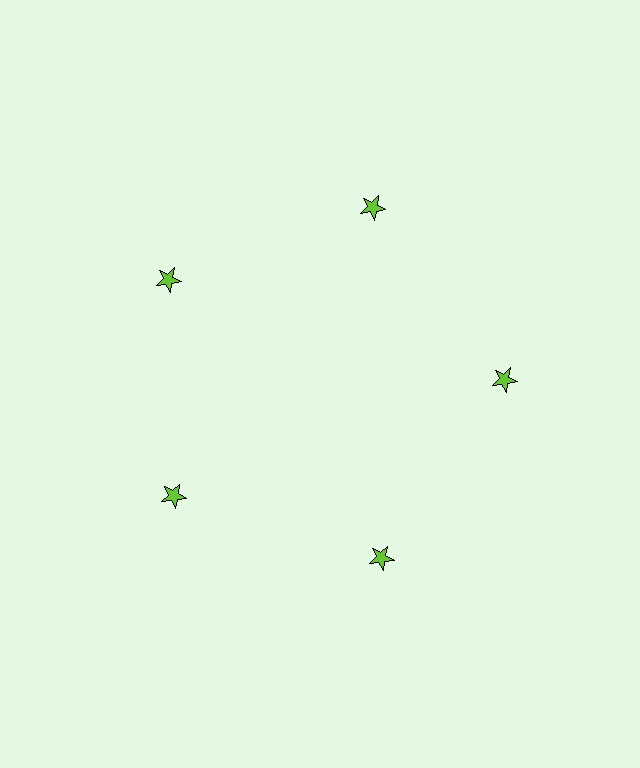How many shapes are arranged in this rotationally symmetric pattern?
There are 5 shapes, arranged in 5 groups of 1.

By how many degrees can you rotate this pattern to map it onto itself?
The pattern maps onto itself every 72 degrees of rotation.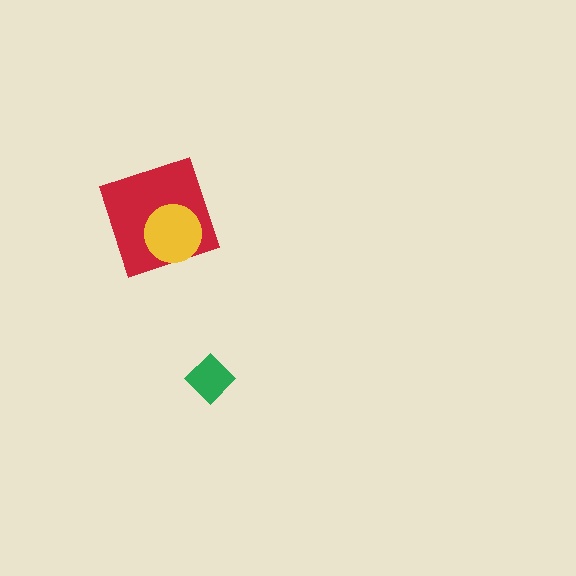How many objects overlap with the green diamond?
0 objects overlap with the green diamond.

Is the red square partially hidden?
Yes, it is partially covered by another shape.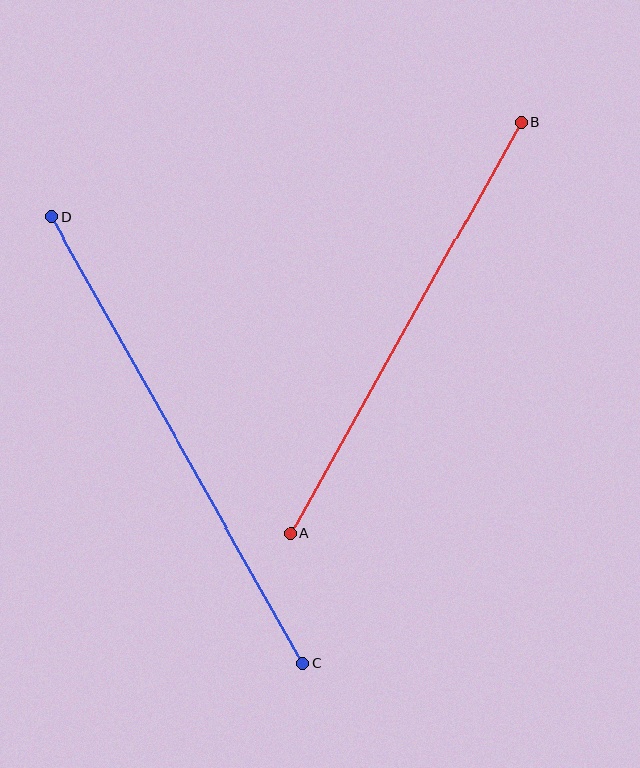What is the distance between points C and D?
The distance is approximately 513 pixels.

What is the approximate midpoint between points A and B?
The midpoint is at approximately (406, 328) pixels.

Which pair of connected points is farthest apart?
Points C and D are farthest apart.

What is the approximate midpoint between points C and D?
The midpoint is at approximately (177, 440) pixels.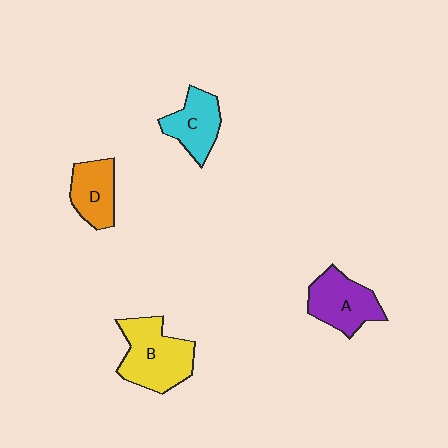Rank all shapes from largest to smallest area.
From largest to smallest: B (yellow), A (purple), C (cyan), D (orange).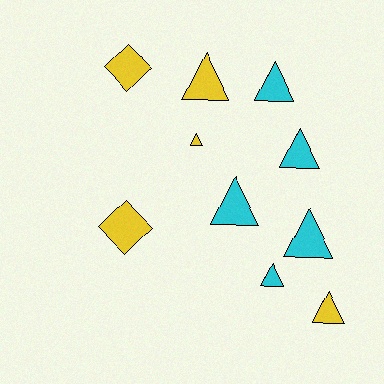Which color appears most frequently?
Cyan, with 5 objects.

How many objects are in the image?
There are 10 objects.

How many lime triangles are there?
There are no lime triangles.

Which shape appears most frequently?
Triangle, with 8 objects.